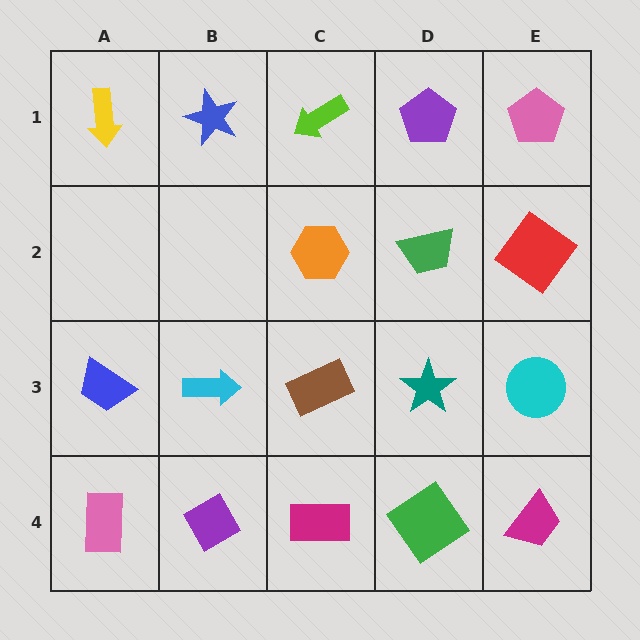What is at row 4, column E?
A magenta trapezoid.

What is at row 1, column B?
A blue star.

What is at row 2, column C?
An orange hexagon.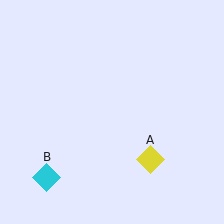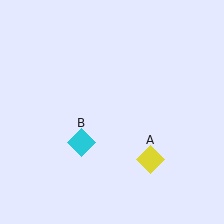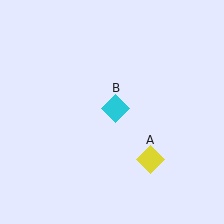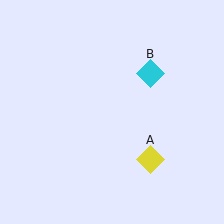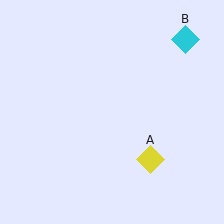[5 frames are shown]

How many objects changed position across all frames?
1 object changed position: cyan diamond (object B).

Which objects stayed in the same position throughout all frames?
Yellow diamond (object A) remained stationary.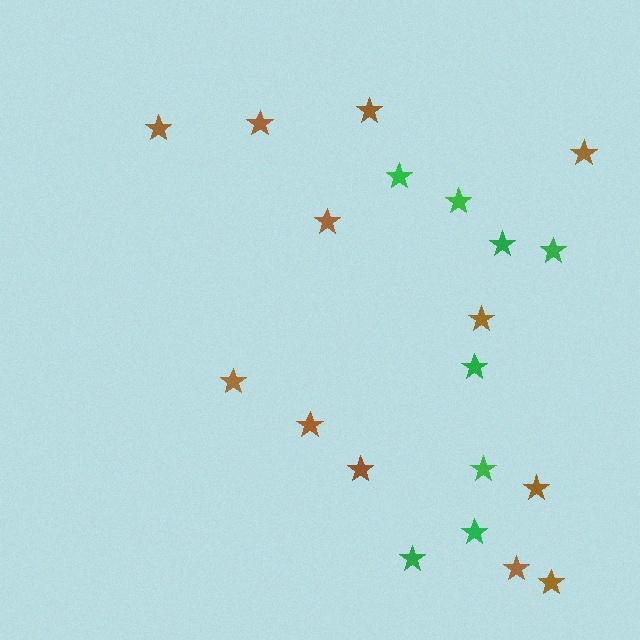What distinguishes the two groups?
There are 2 groups: one group of green stars (8) and one group of brown stars (12).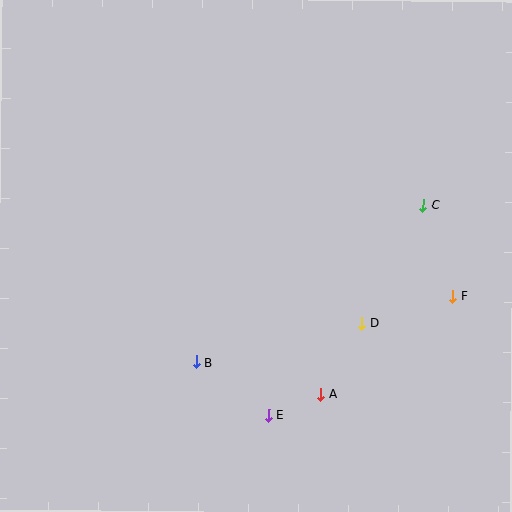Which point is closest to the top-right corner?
Point C is closest to the top-right corner.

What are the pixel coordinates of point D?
Point D is at (362, 323).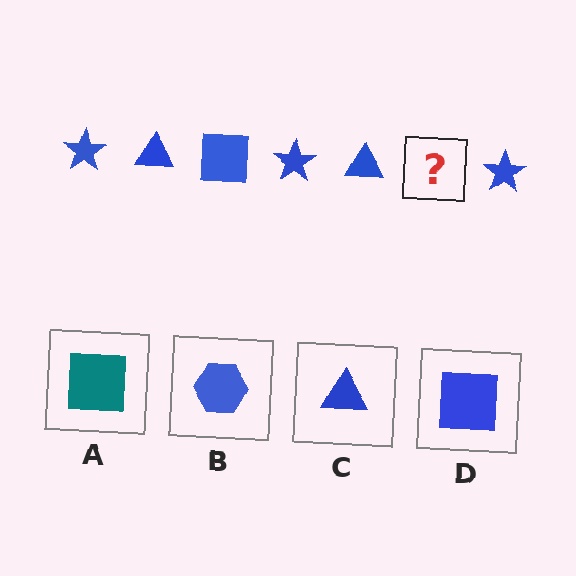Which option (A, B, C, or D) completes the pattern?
D.